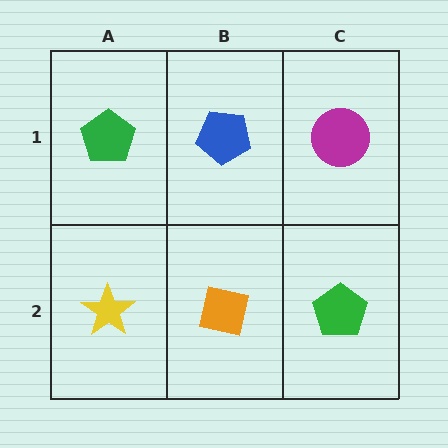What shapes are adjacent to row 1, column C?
A green pentagon (row 2, column C), a blue pentagon (row 1, column B).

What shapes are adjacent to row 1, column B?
An orange square (row 2, column B), a green pentagon (row 1, column A), a magenta circle (row 1, column C).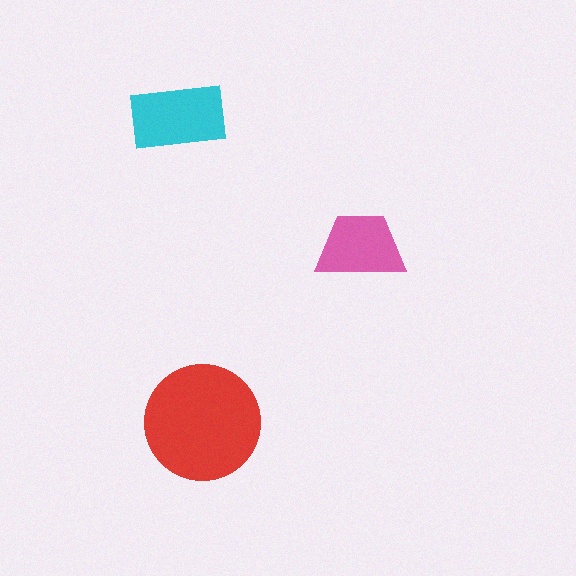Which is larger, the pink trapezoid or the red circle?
The red circle.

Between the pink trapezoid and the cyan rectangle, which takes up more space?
The cyan rectangle.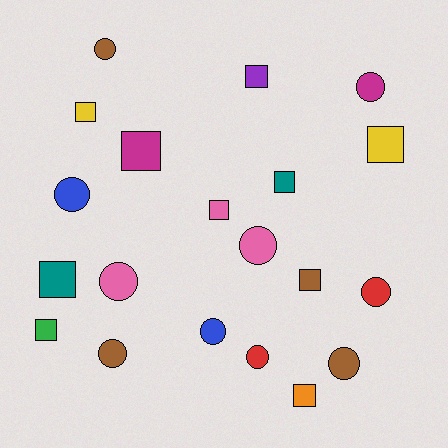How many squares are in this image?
There are 10 squares.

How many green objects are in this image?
There is 1 green object.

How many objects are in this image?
There are 20 objects.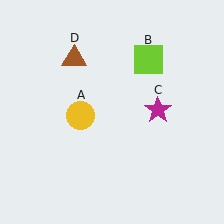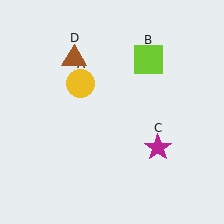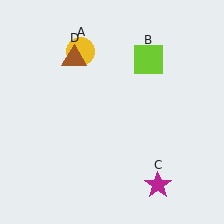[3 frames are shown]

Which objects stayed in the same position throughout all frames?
Lime square (object B) and brown triangle (object D) remained stationary.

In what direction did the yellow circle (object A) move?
The yellow circle (object A) moved up.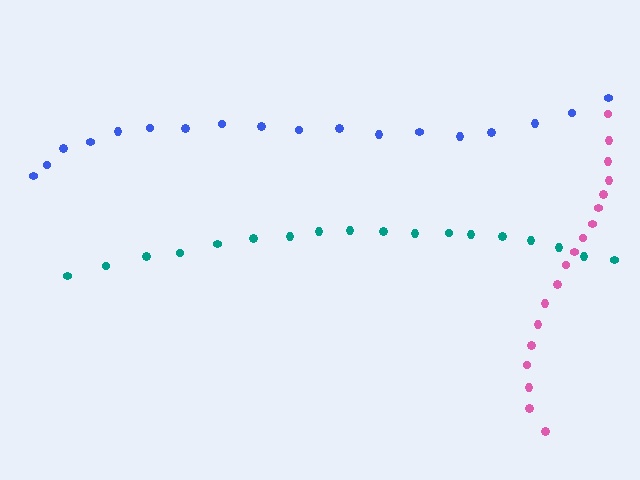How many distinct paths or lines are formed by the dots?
There are 3 distinct paths.